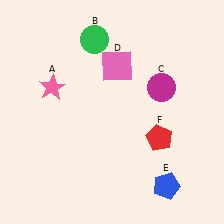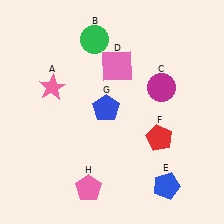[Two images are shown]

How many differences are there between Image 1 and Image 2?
There are 2 differences between the two images.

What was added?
A blue pentagon (G), a pink pentagon (H) were added in Image 2.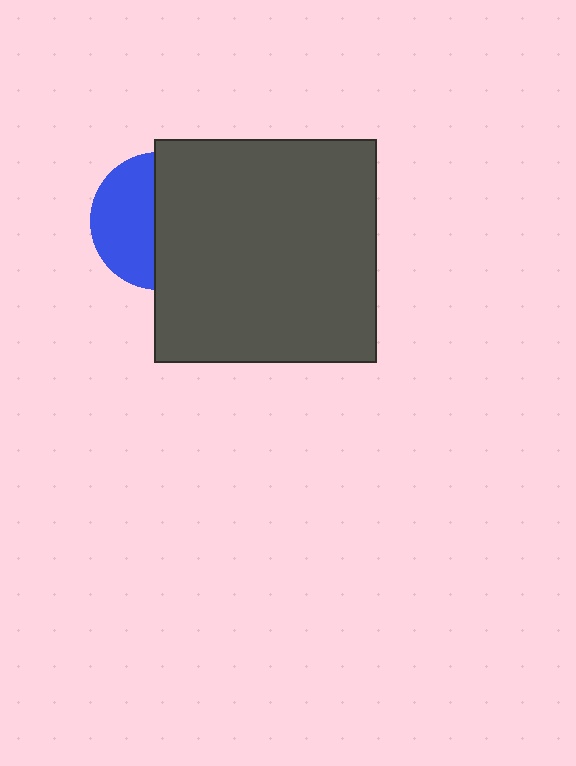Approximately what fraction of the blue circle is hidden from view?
Roughly 55% of the blue circle is hidden behind the dark gray square.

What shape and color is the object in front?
The object in front is a dark gray square.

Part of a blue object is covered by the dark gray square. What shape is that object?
It is a circle.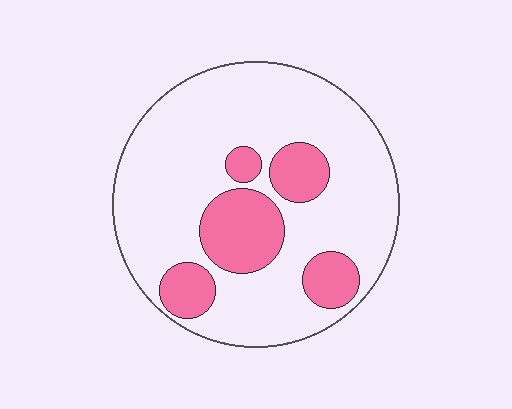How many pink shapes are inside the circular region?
5.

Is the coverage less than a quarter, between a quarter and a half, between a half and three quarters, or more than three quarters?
Less than a quarter.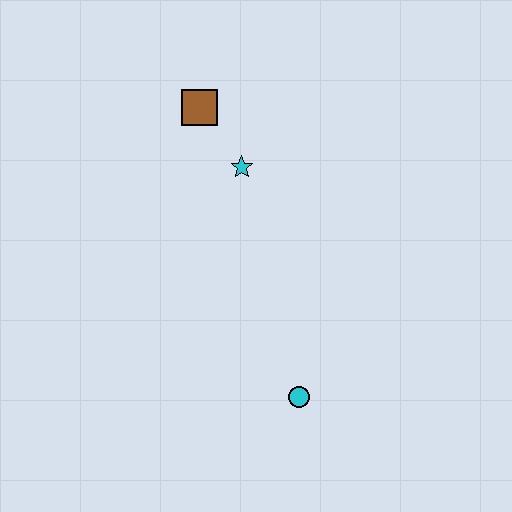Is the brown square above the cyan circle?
Yes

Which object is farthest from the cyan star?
The cyan circle is farthest from the cyan star.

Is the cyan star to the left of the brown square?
No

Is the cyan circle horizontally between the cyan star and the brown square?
No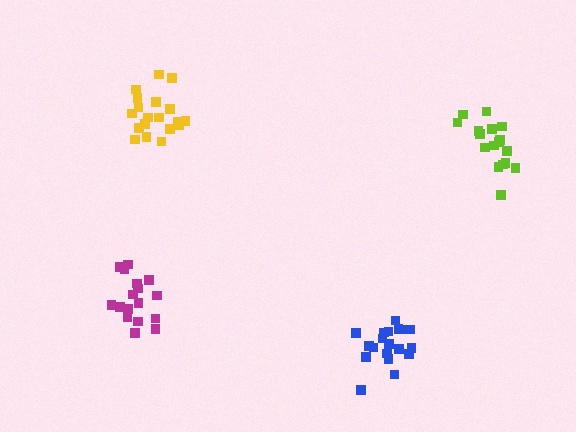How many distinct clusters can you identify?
There are 4 distinct clusters.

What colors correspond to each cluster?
The clusters are colored: blue, yellow, lime, magenta.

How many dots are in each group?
Group 1: 19 dots, Group 2: 20 dots, Group 3: 17 dots, Group 4: 17 dots (73 total).